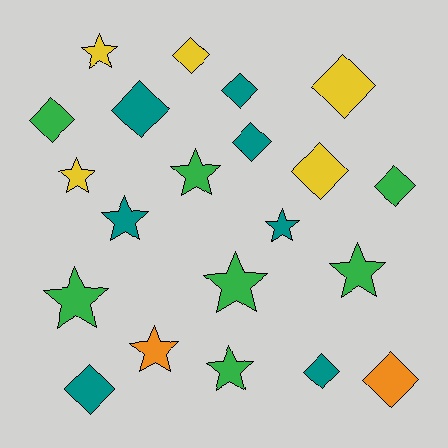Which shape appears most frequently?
Diamond, with 11 objects.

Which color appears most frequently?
Green, with 7 objects.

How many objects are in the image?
There are 21 objects.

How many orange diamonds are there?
There is 1 orange diamond.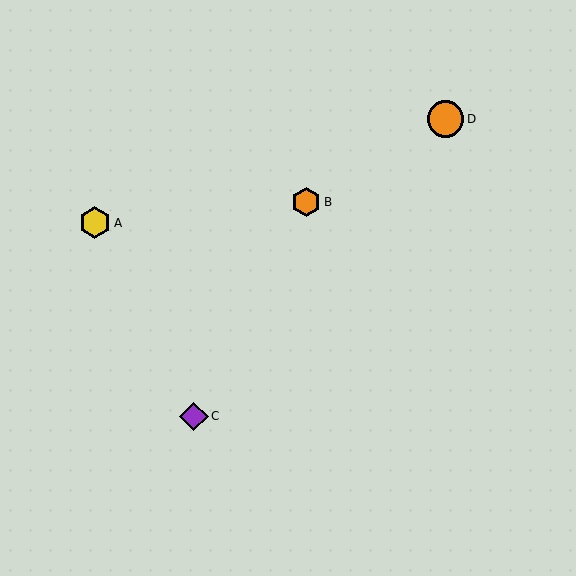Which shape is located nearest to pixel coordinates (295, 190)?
The orange hexagon (labeled B) at (306, 202) is nearest to that location.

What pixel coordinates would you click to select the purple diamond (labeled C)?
Click at (194, 416) to select the purple diamond C.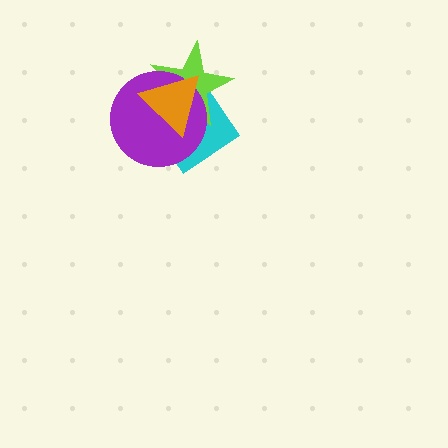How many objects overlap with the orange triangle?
3 objects overlap with the orange triangle.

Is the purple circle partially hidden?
Yes, it is partially covered by another shape.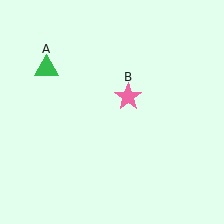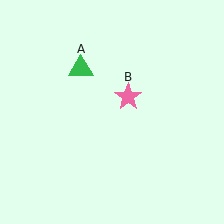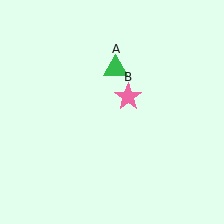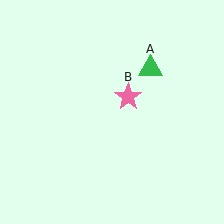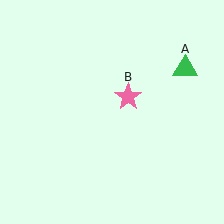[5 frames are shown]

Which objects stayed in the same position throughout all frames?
Pink star (object B) remained stationary.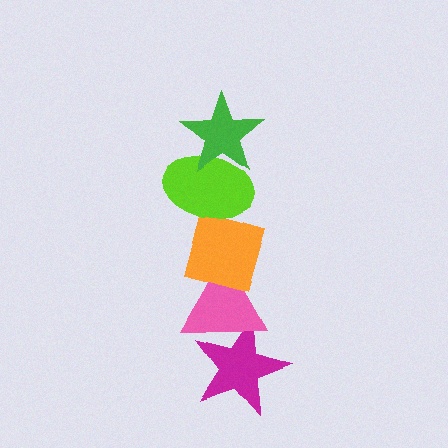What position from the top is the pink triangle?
The pink triangle is 4th from the top.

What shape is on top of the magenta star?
The pink triangle is on top of the magenta star.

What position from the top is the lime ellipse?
The lime ellipse is 2nd from the top.